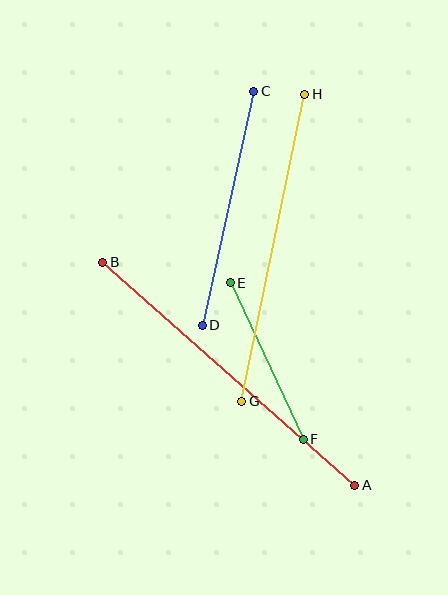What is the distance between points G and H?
The distance is approximately 313 pixels.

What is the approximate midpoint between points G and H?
The midpoint is at approximately (273, 248) pixels.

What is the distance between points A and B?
The distance is approximately 336 pixels.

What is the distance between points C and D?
The distance is approximately 240 pixels.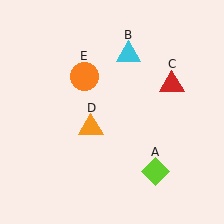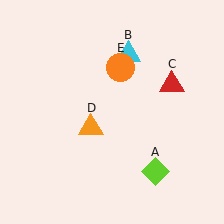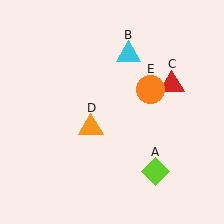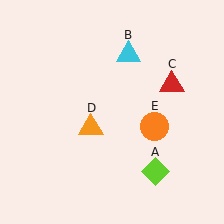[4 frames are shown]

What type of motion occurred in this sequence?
The orange circle (object E) rotated clockwise around the center of the scene.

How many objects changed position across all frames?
1 object changed position: orange circle (object E).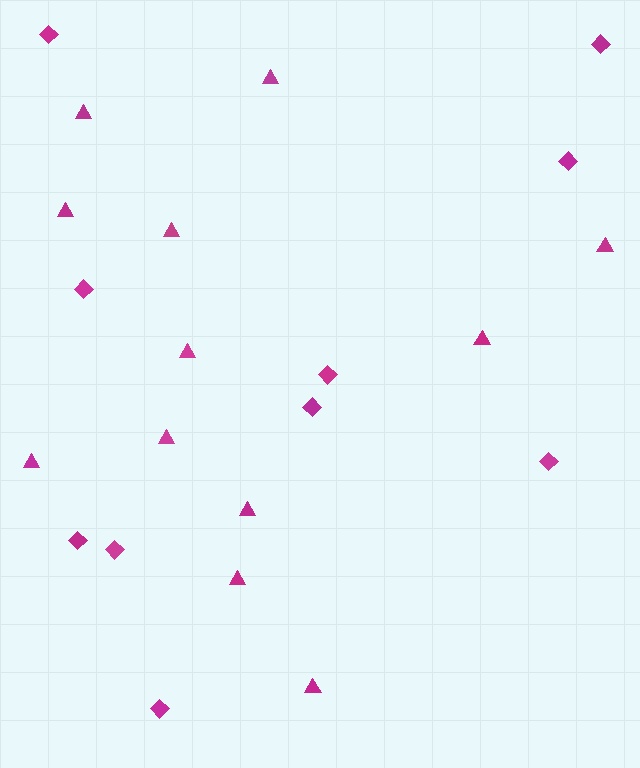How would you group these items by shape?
There are 2 groups: one group of diamonds (10) and one group of triangles (12).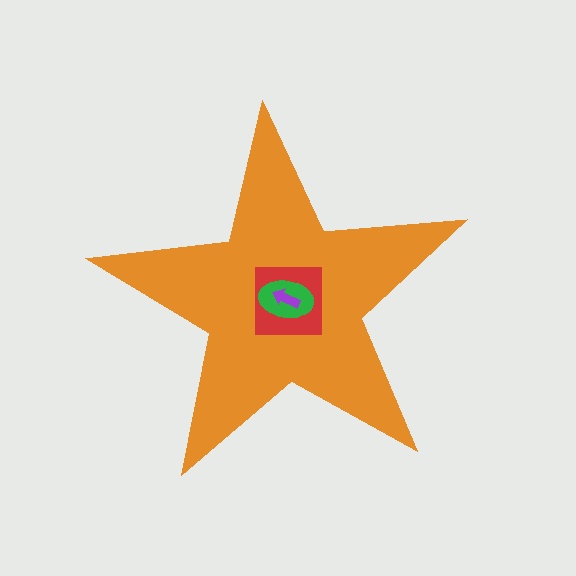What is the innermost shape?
The purple arrow.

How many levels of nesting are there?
4.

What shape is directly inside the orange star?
The red square.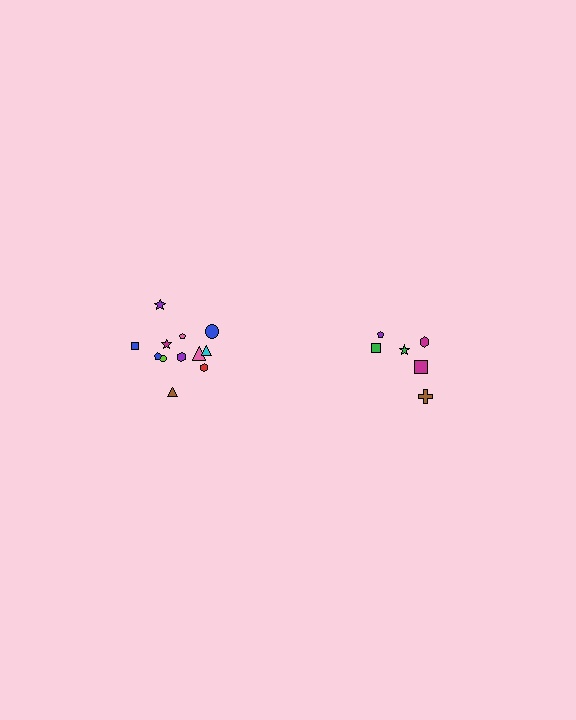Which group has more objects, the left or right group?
The left group.